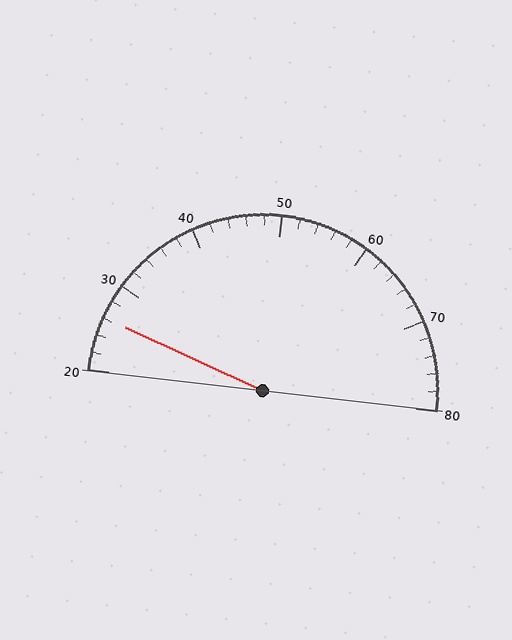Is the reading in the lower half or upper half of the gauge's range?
The reading is in the lower half of the range (20 to 80).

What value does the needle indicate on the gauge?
The needle indicates approximately 26.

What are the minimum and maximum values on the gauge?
The gauge ranges from 20 to 80.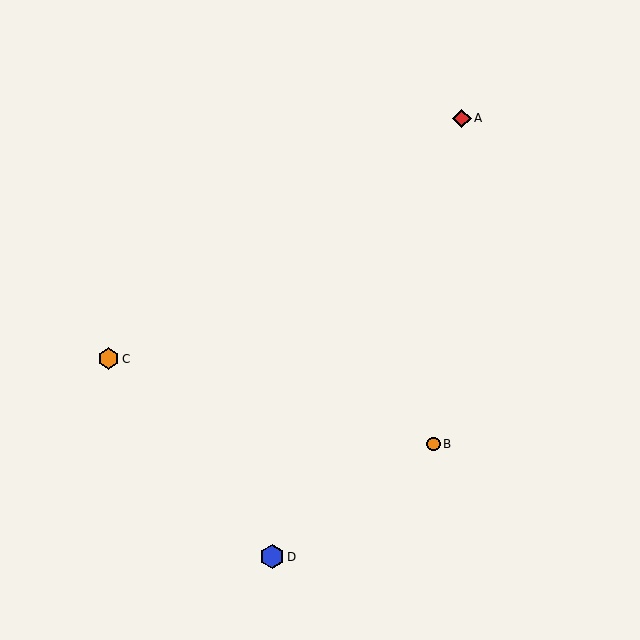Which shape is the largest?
The blue hexagon (labeled D) is the largest.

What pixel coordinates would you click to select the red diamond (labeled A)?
Click at (462, 118) to select the red diamond A.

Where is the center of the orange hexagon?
The center of the orange hexagon is at (109, 359).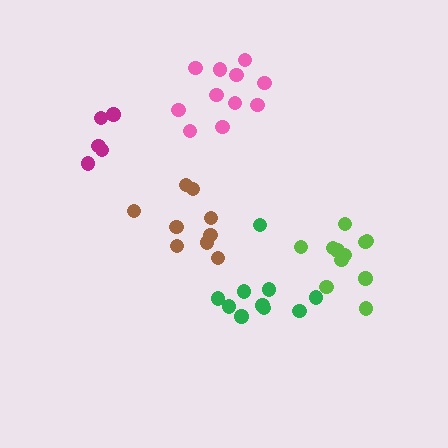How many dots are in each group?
Group 1: 11 dots, Group 2: 11 dots, Group 3: 10 dots, Group 4: 9 dots, Group 5: 5 dots (46 total).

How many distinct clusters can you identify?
There are 5 distinct clusters.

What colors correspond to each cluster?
The clusters are colored: pink, lime, green, brown, magenta.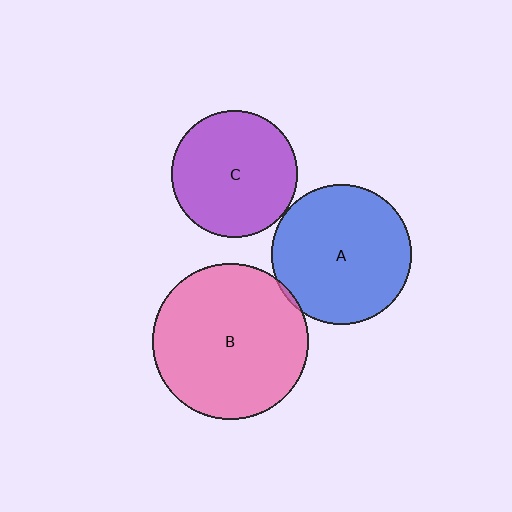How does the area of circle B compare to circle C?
Approximately 1.5 times.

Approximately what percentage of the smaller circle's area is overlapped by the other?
Approximately 5%.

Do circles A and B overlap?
Yes.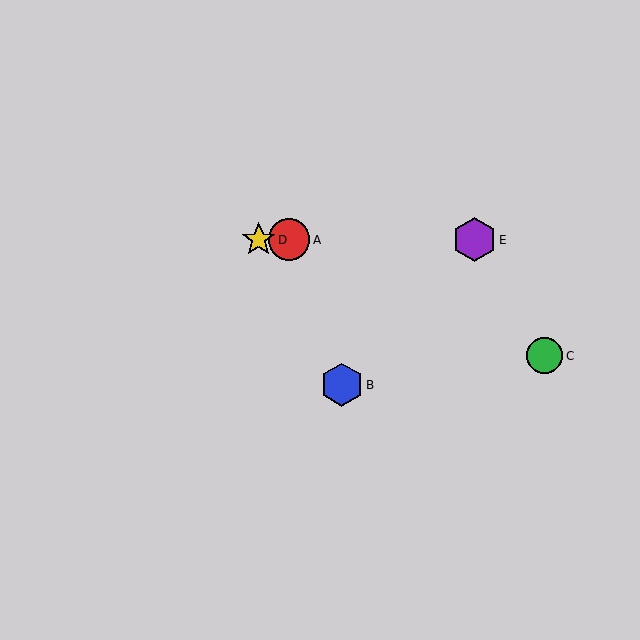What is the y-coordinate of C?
Object C is at y≈356.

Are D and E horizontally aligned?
Yes, both are at y≈240.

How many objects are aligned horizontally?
3 objects (A, D, E) are aligned horizontally.